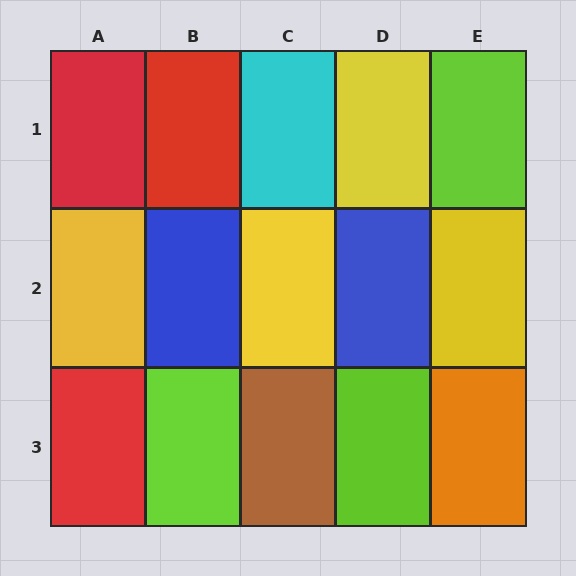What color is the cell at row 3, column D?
Lime.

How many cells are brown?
1 cell is brown.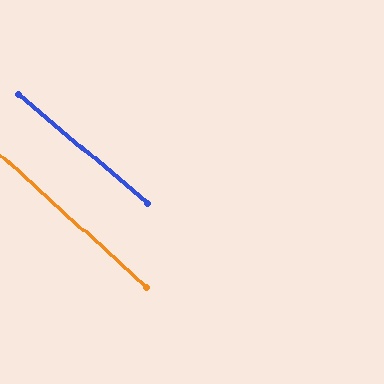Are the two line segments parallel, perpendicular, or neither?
Parallel — their directions differ by only 1.6°.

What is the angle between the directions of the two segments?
Approximately 2 degrees.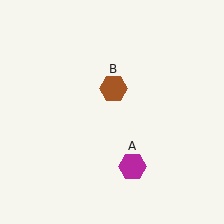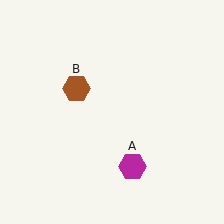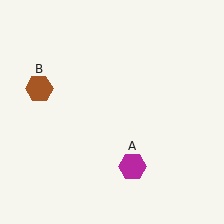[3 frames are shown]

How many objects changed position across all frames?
1 object changed position: brown hexagon (object B).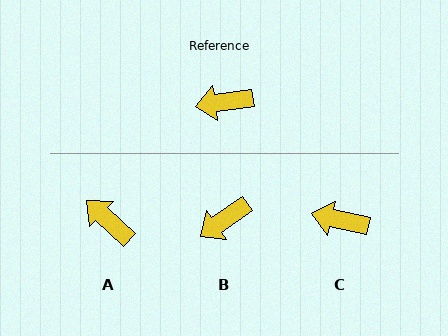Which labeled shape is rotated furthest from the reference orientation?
A, about 51 degrees away.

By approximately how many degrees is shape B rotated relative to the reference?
Approximately 26 degrees counter-clockwise.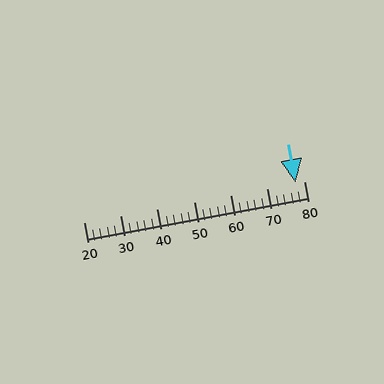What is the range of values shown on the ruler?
The ruler shows values from 20 to 80.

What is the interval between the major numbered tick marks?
The major tick marks are spaced 10 units apart.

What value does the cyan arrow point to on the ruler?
The cyan arrow points to approximately 78.